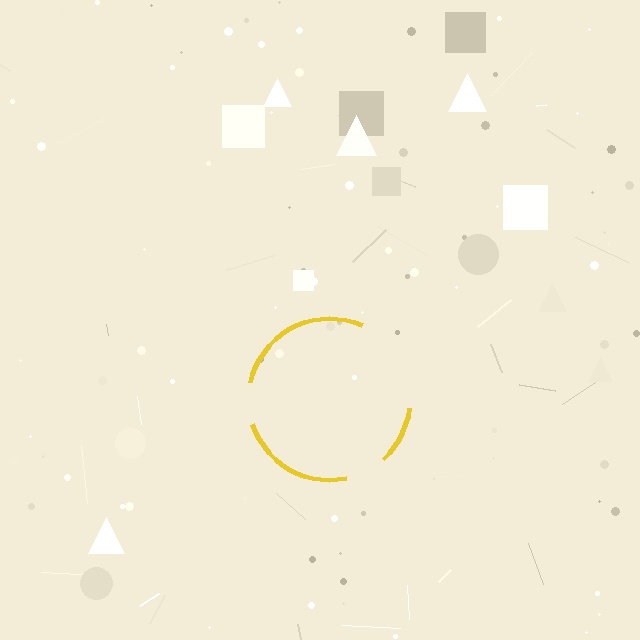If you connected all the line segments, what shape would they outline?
They would outline a circle.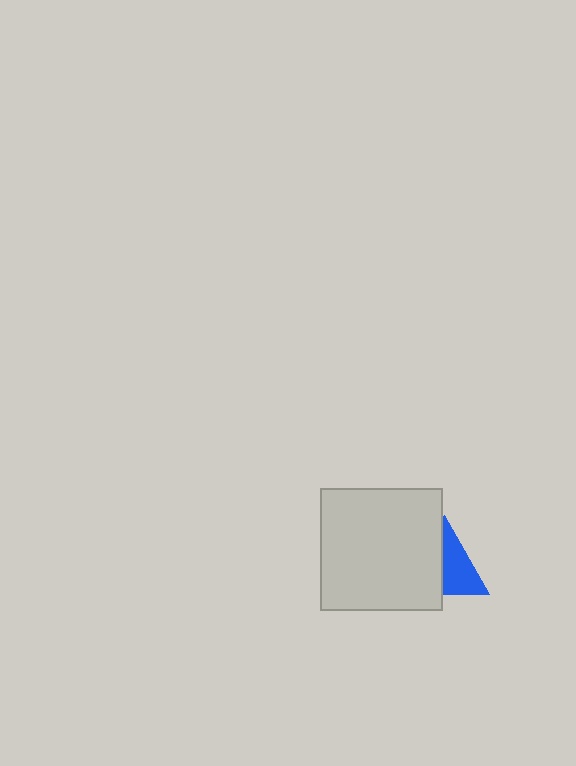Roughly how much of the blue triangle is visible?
About half of it is visible (roughly 52%).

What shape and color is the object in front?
The object in front is a light gray square.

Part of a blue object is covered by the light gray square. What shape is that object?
It is a triangle.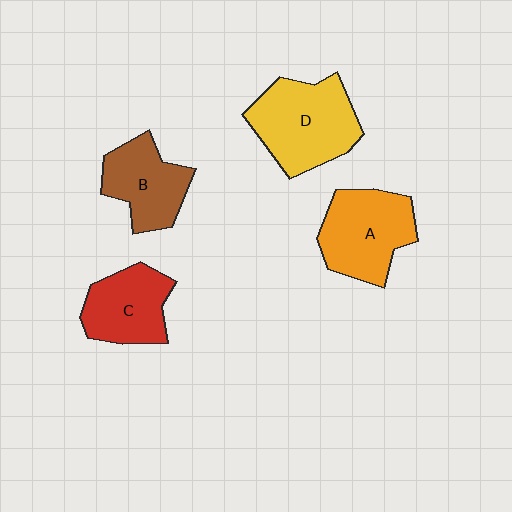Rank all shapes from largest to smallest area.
From largest to smallest: D (yellow), A (orange), C (red), B (brown).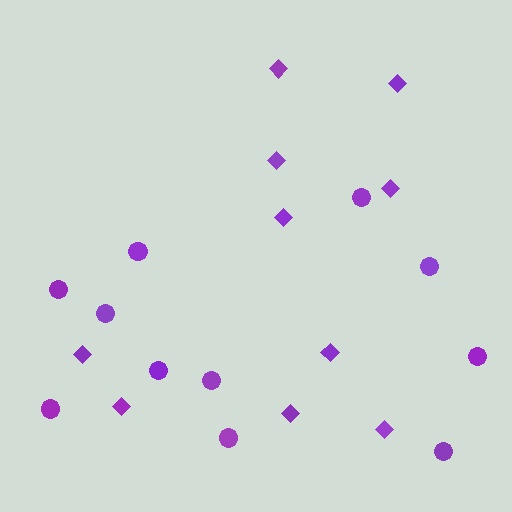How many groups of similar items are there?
There are 2 groups: one group of circles (11) and one group of diamonds (10).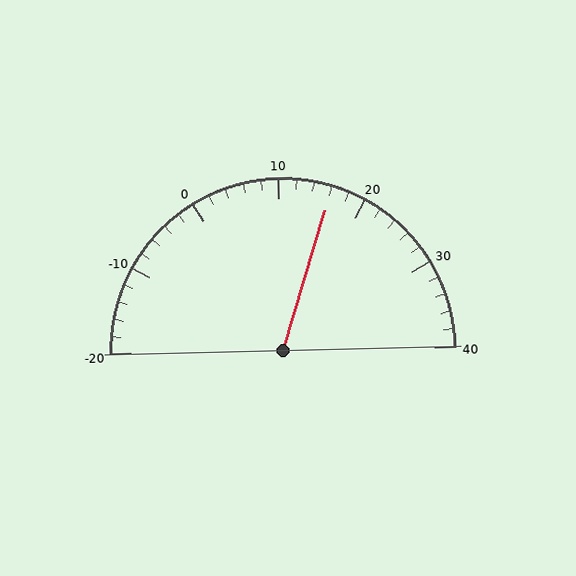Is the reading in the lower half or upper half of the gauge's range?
The reading is in the upper half of the range (-20 to 40).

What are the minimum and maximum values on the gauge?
The gauge ranges from -20 to 40.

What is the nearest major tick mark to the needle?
The nearest major tick mark is 20.